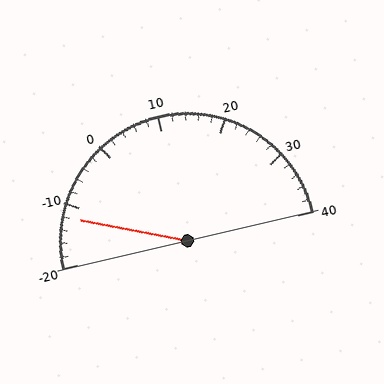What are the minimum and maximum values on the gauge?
The gauge ranges from -20 to 40.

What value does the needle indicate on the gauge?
The needle indicates approximately -12.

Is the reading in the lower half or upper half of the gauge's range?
The reading is in the lower half of the range (-20 to 40).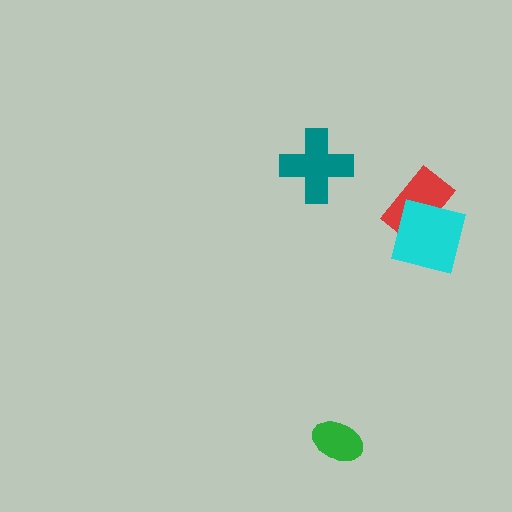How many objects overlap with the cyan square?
1 object overlaps with the cyan square.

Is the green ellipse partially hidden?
No, no other shape covers it.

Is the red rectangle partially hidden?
Yes, it is partially covered by another shape.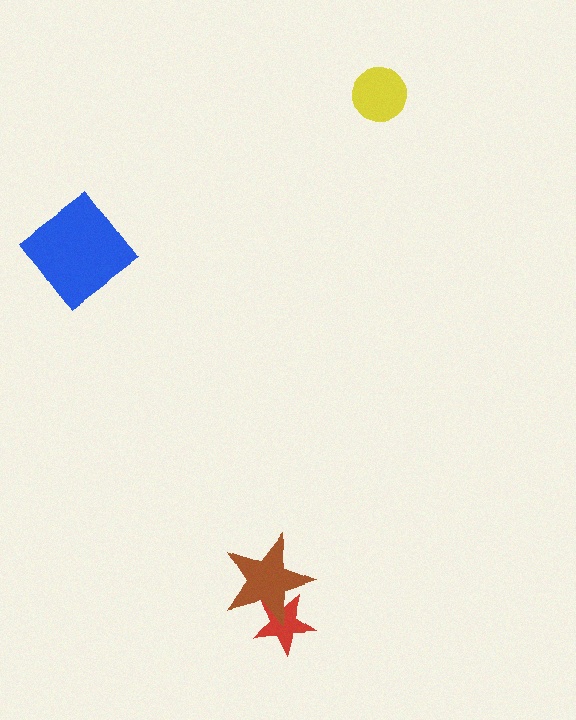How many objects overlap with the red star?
1 object overlaps with the red star.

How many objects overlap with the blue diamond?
0 objects overlap with the blue diamond.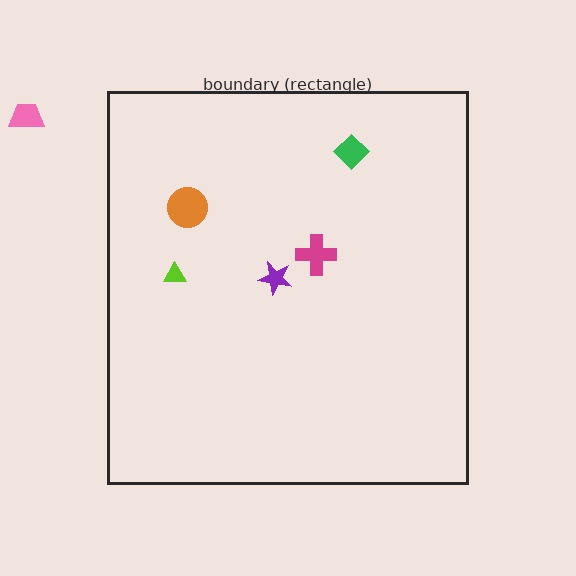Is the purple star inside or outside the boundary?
Inside.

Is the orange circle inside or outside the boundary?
Inside.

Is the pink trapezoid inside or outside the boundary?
Outside.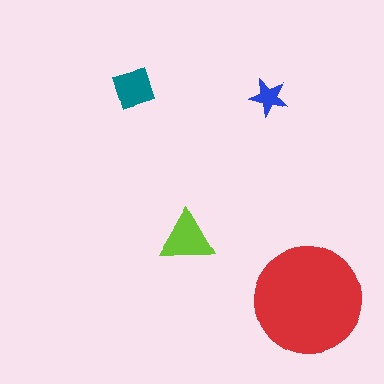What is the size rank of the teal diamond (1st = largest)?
3rd.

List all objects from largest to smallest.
The red circle, the lime triangle, the teal diamond, the blue star.